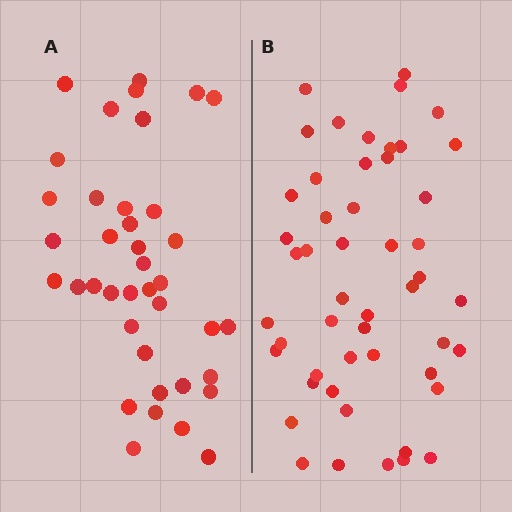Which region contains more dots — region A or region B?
Region B (the right region) has more dots.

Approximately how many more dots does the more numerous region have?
Region B has roughly 12 or so more dots than region A.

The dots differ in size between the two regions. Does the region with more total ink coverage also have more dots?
No. Region A has more total ink coverage because its dots are larger, but region B actually contains more individual dots. Total area can be misleading — the number of items is what matters here.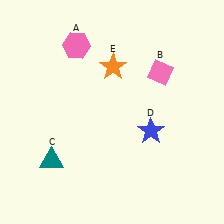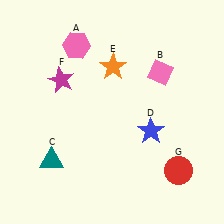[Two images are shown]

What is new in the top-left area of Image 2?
A magenta star (F) was added in the top-left area of Image 2.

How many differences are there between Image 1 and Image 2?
There are 2 differences between the two images.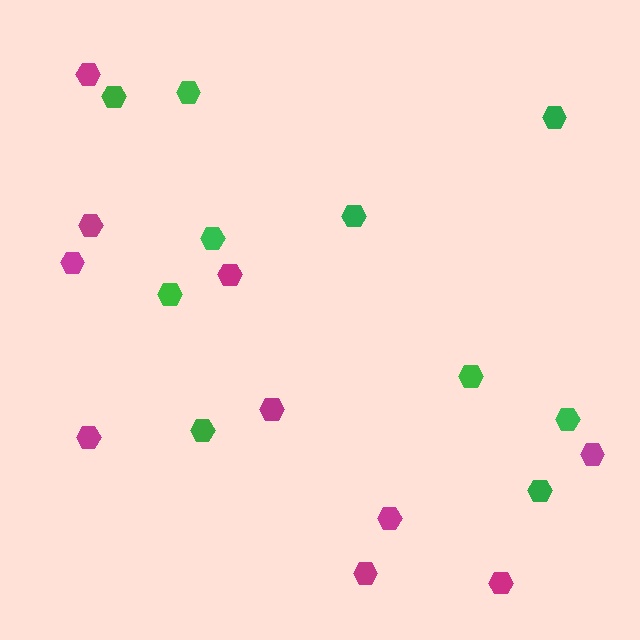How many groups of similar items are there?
There are 2 groups: one group of green hexagons (10) and one group of magenta hexagons (10).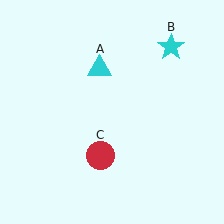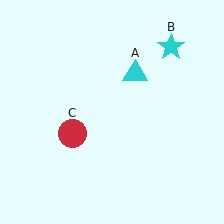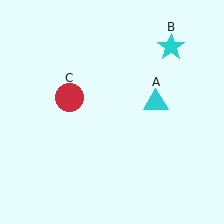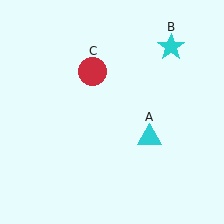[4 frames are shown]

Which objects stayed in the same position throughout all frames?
Cyan star (object B) remained stationary.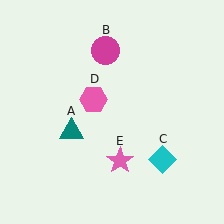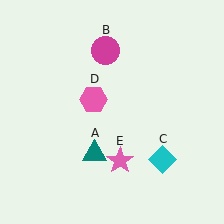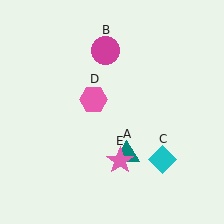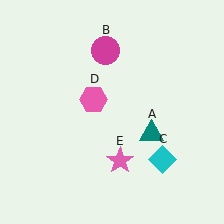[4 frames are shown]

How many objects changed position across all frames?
1 object changed position: teal triangle (object A).